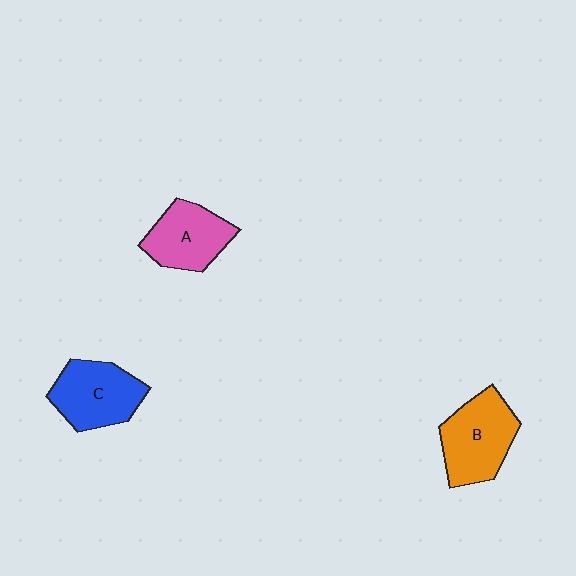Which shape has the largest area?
Shape B (orange).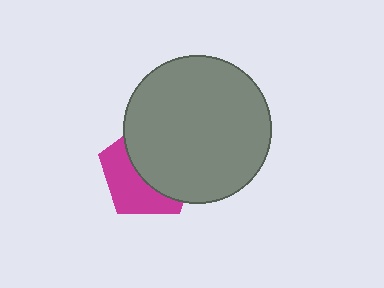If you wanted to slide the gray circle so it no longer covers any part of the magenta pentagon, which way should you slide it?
Slide it toward the upper-right — that is the most direct way to separate the two shapes.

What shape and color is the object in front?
The object in front is a gray circle.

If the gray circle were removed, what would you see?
You would see the complete magenta pentagon.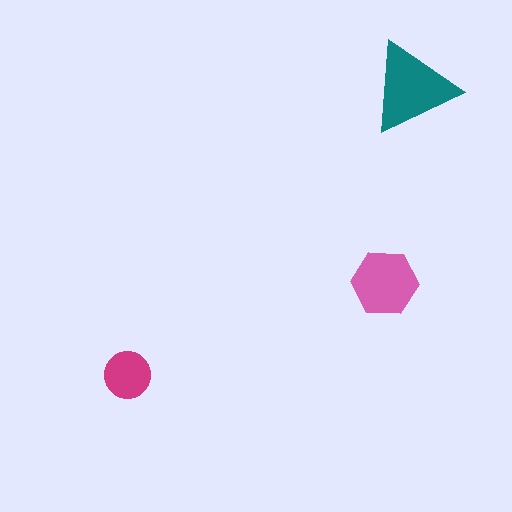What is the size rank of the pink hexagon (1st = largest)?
2nd.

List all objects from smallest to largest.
The magenta circle, the pink hexagon, the teal triangle.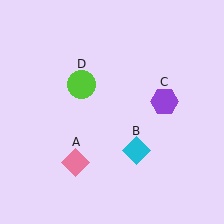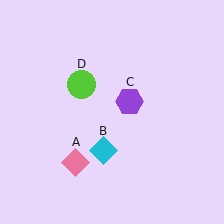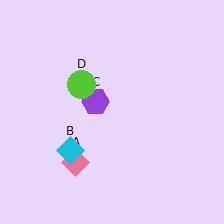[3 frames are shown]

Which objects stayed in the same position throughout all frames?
Pink diamond (object A) and lime circle (object D) remained stationary.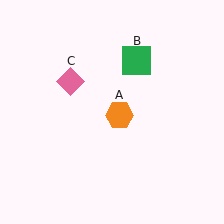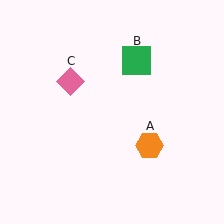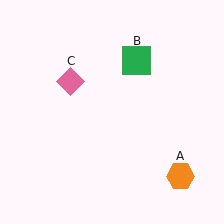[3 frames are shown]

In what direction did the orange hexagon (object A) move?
The orange hexagon (object A) moved down and to the right.